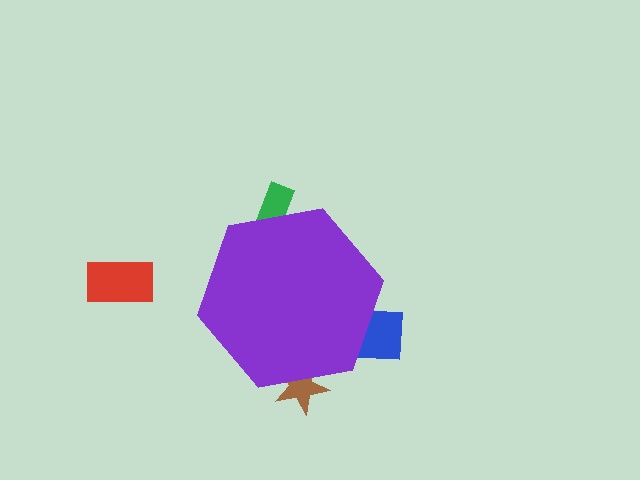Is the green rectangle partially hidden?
Yes, the green rectangle is partially hidden behind the purple hexagon.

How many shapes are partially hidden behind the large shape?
3 shapes are partially hidden.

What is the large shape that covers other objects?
A purple hexagon.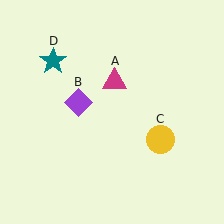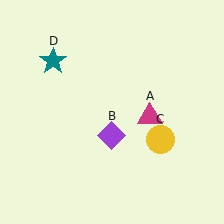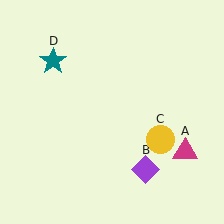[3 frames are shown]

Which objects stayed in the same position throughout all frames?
Yellow circle (object C) and teal star (object D) remained stationary.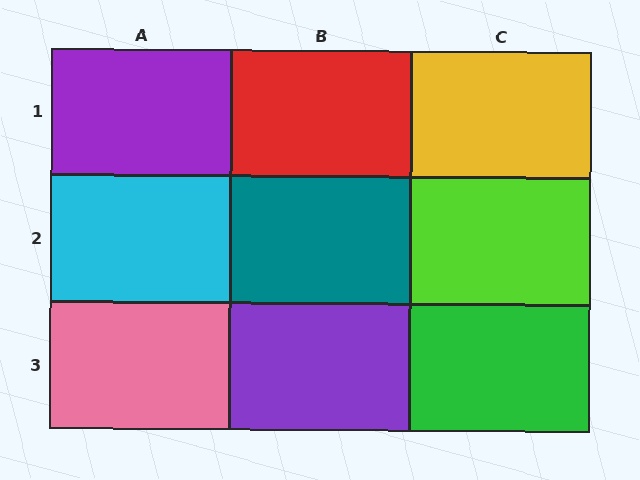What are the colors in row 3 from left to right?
Pink, purple, green.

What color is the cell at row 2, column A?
Cyan.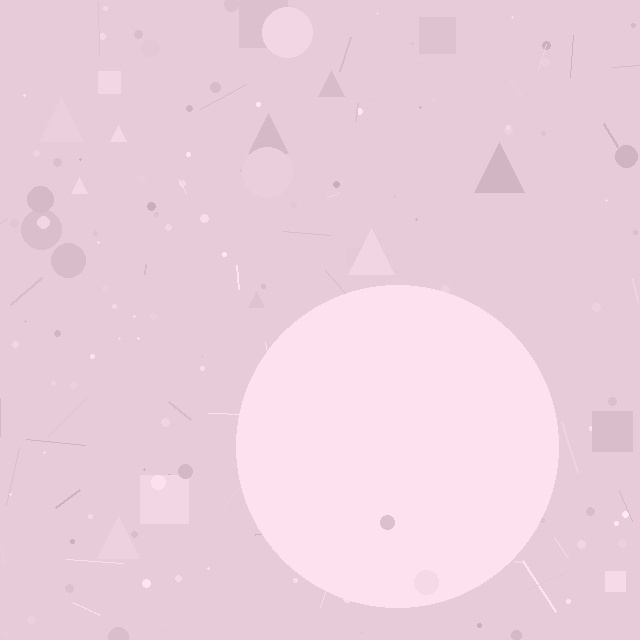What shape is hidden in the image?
A circle is hidden in the image.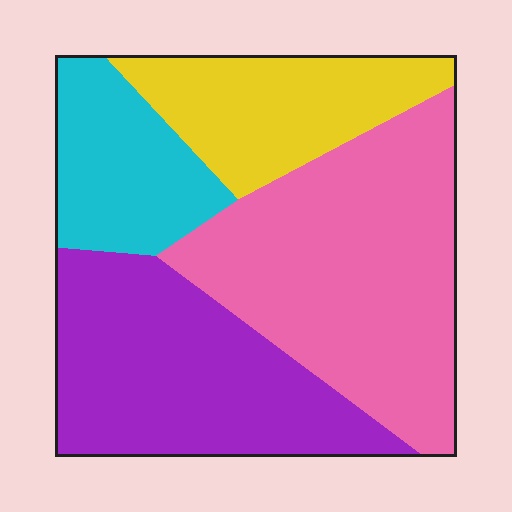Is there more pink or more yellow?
Pink.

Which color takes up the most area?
Pink, at roughly 40%.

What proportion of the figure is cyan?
Cyan covers around 15% of the figure.